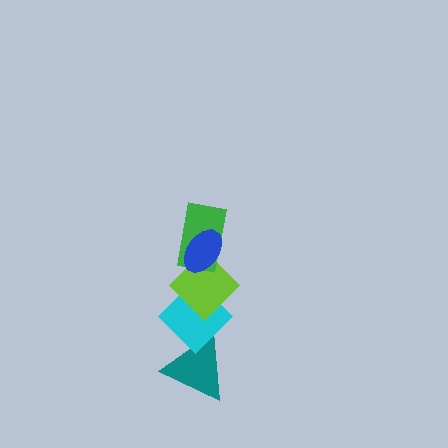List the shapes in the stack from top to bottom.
From top to bottom: the blue ellipse, the green rectangle, the lime diamond, the cyan diamond, the teal triangle.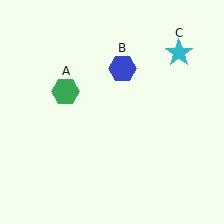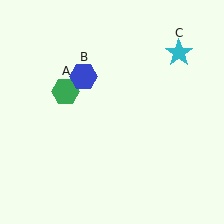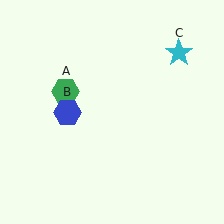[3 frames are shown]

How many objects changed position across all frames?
1 object changed position: blue hexagon (object B).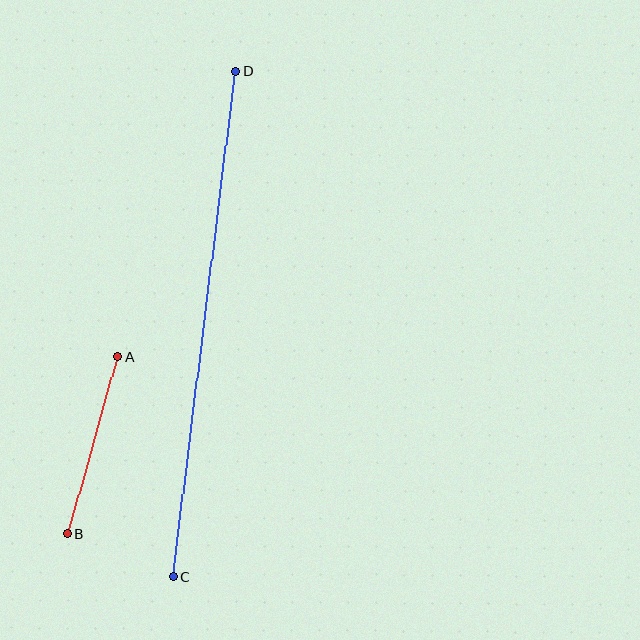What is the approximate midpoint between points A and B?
The midpoint is at approximately (92, 445) pixels.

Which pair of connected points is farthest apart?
Points C and D are farthest apart.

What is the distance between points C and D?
The distance is approximately 509 pixels.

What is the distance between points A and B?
The distance is approximately 184 pixels.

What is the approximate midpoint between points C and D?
The midpoint is at approximately (204, 324) pixels.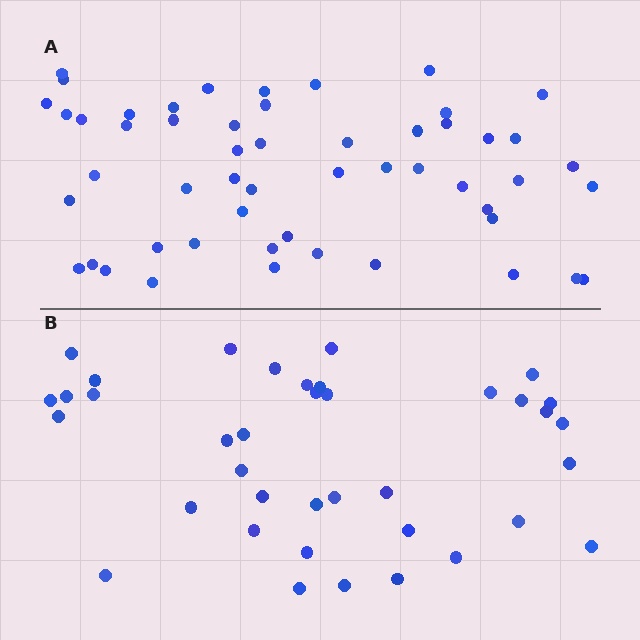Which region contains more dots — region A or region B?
Region A (the top region) has more dots.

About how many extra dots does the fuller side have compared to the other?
Region A has approximately 15 more dots than region B.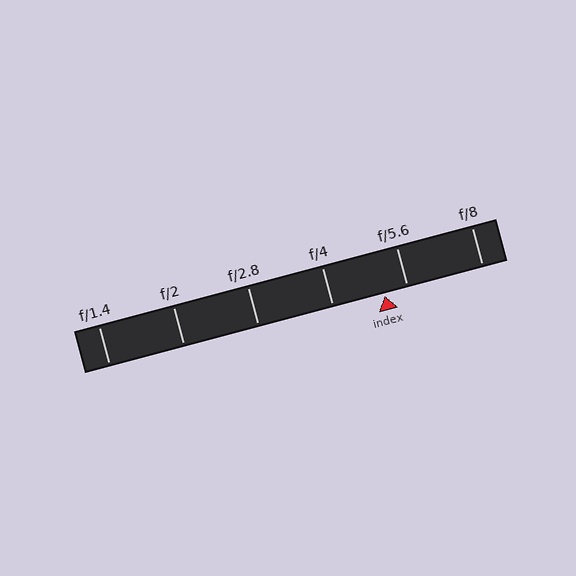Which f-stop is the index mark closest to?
The index mark is closest to f/5.6.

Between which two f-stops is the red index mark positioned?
The index mark is between f/4 and f/5.6.